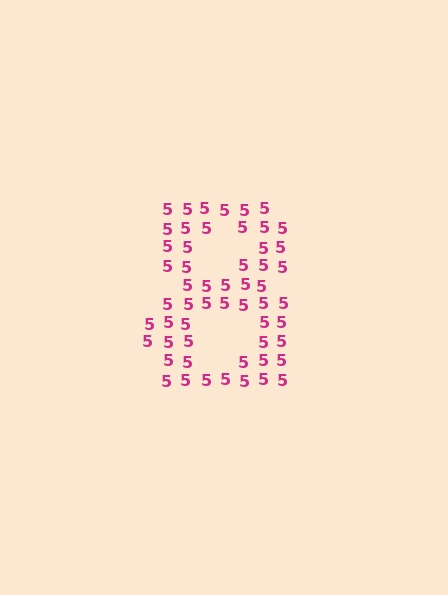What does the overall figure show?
The overall figure shows the digit 8.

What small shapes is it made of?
It is made of small digit 5's.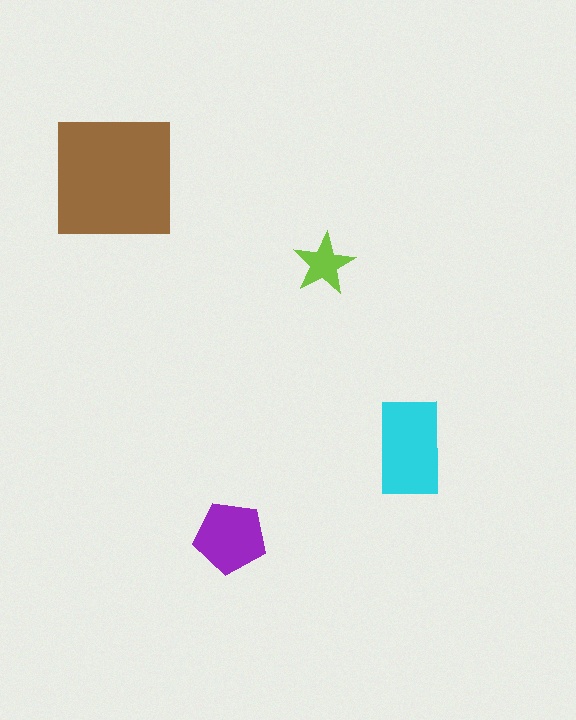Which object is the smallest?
The lime star.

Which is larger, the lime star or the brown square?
The brown square.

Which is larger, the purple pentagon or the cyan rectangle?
The cyan rectangle.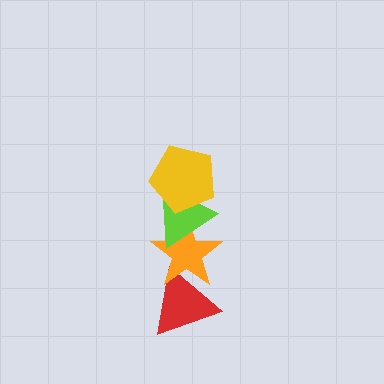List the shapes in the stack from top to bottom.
From top to bottom: the yellow pentagon, the lime triangle, the orange star, the red triangle.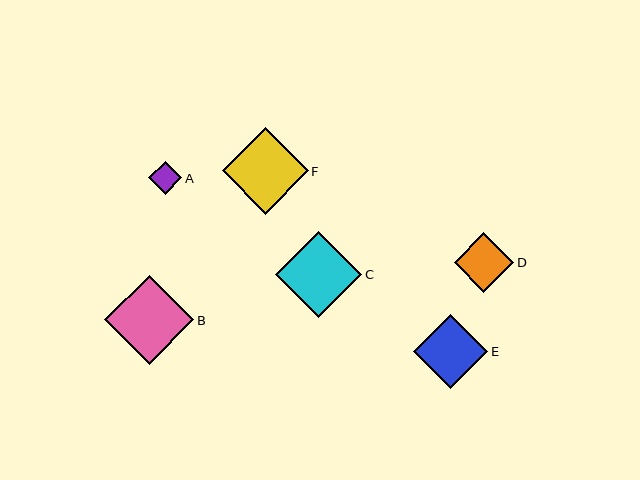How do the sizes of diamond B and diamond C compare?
Diamond B and diamond C are approximately the same size.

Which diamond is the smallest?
Diamond A is the smallest with a size of approximately 33 pixels.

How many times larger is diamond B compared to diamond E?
Diamond B is approximately 1.2 times the size of diamond E.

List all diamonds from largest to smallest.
From largest to smallest: B, C, F, E, D, A.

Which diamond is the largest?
Diamond B is the largest with a size of approximately 90 pixels.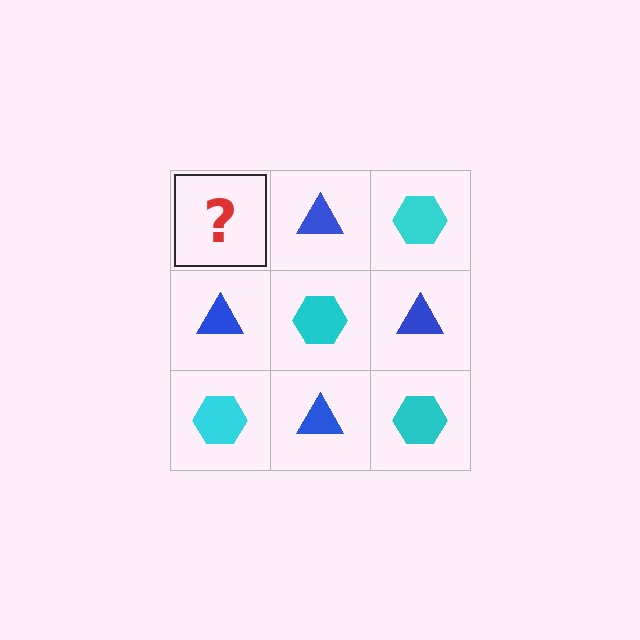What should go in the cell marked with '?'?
The missing cell should contain a cyan hexagon.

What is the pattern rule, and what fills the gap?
The rule is that it alternates cyan hexagon and blue triangle in a checkerboard pattern. The gap should be filled with a cyan hexagon.